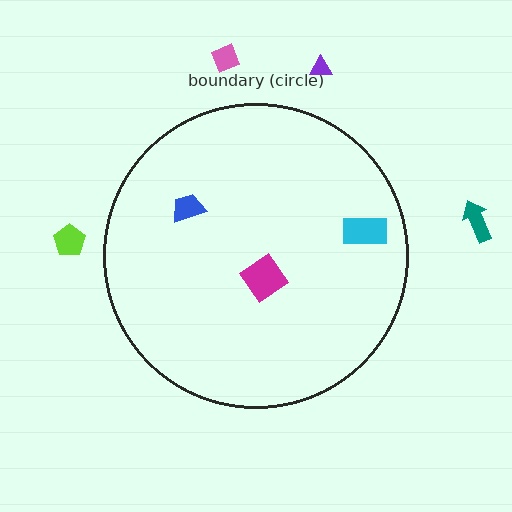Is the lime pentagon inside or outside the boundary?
Outside.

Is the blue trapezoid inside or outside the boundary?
Inside.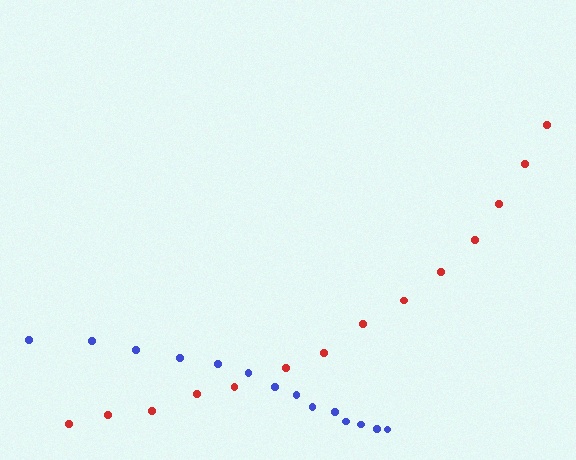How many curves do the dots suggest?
There are 2 distinct paths.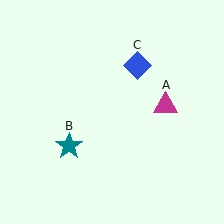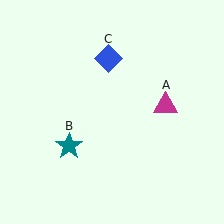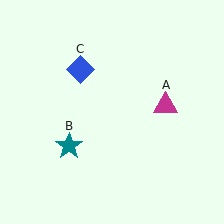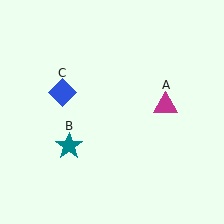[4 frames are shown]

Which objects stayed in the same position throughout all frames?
Magenta triangle (object A) and teal star (object B) remained stationary.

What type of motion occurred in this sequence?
The blue diamond (object C) rotated counterclockwise around the center of the scene.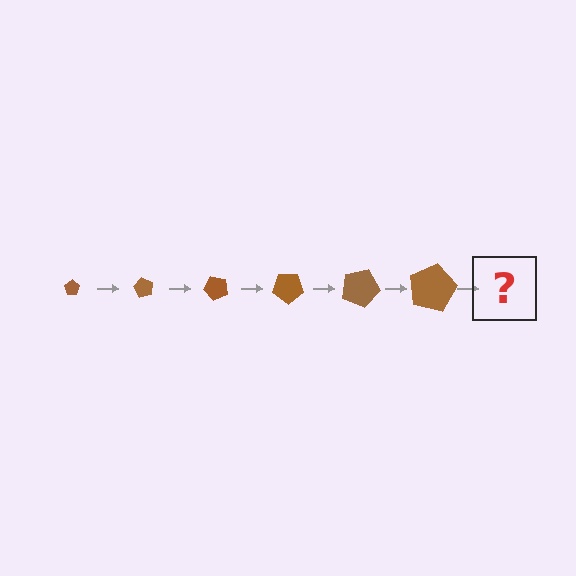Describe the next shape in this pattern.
It should be a pentagon, larger than the previous one and rotated 360 degrees from the start.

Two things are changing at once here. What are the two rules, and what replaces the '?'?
The two rules are that the pentagon grows larger each step and it rotates 60 degrees each step. The '?' should be a pentagon, larger than the previous one and rotated 360 degrees from the start.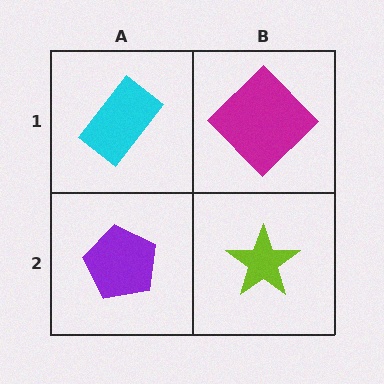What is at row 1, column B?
A magenta diamond.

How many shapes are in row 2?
2 shapes.